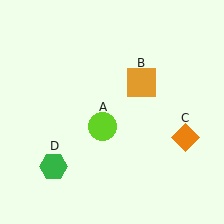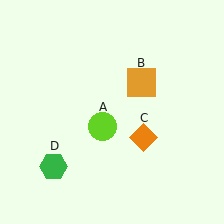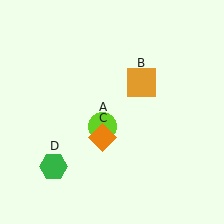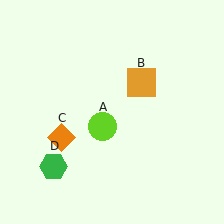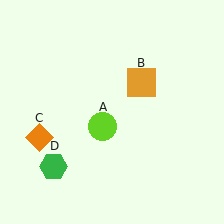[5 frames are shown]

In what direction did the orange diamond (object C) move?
The orange diamond (object C) moved left.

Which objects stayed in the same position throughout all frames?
Lime circle (object A) and orange square (object B) and green hexagon (object D) remained stationary.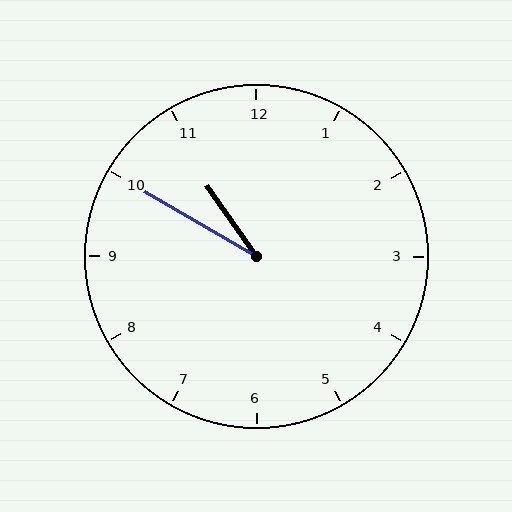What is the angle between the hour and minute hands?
Approximately 25 degrees.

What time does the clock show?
10:50.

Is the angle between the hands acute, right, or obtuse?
It is acute.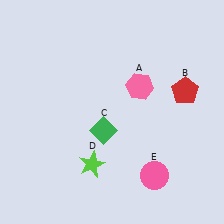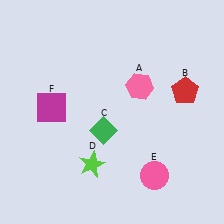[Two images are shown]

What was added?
A magenta square (F) was added in Image 2.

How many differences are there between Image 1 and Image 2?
There is 1 difference between the two images.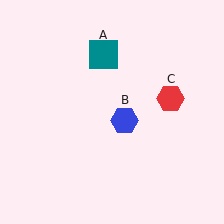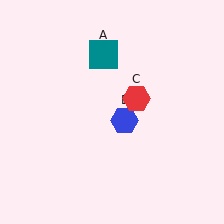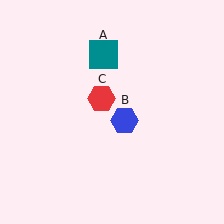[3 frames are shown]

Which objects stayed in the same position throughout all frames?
Teal square (object A) and blue hexagon (object B) remained stationary.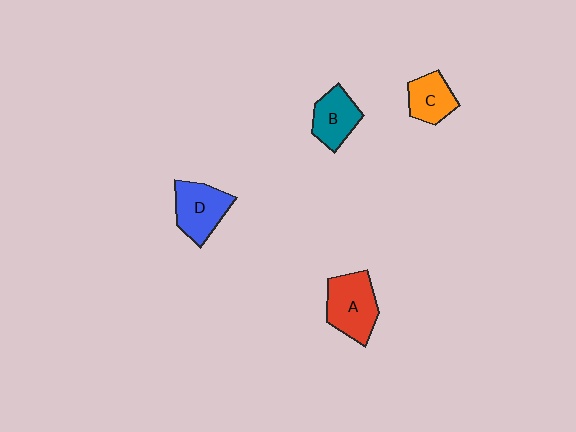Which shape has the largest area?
Shape A (red).